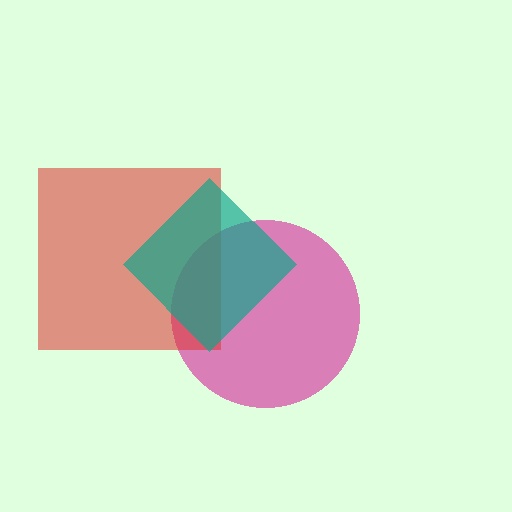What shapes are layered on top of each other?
The layered shapes are: a magenta circle, a red square, a teal diamond.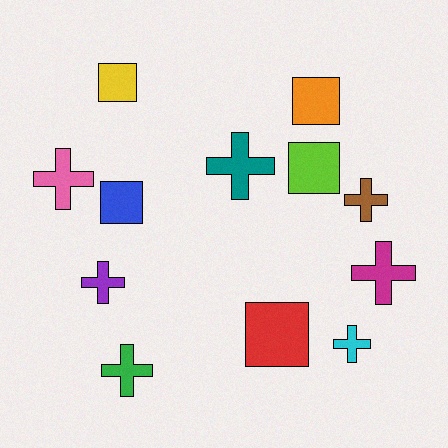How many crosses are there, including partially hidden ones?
There are 7 crosses.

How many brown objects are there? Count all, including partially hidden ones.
There is 1 brown object.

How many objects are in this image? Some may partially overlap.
There are 12 objects.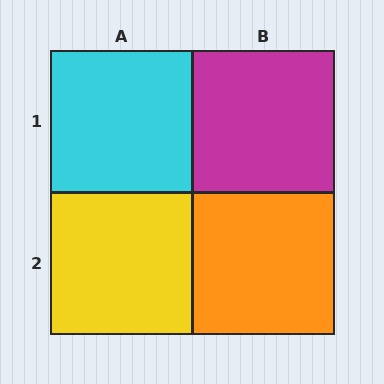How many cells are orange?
1 cell is orange.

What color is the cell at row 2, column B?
Orange.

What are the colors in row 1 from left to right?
Cyan, magenta.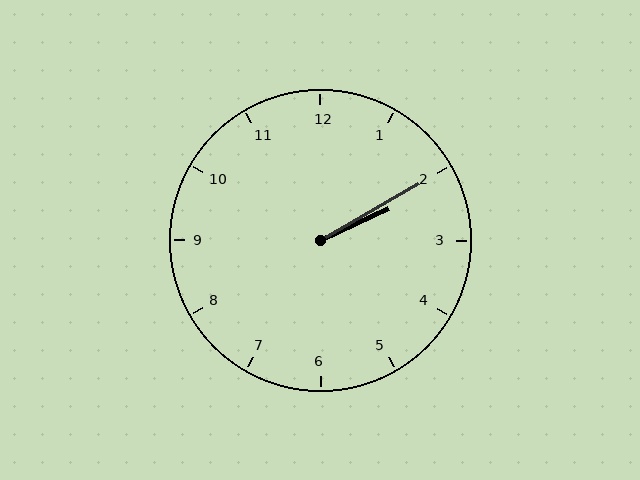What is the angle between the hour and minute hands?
Approximately 5 degrees.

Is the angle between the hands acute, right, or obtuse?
It is acute.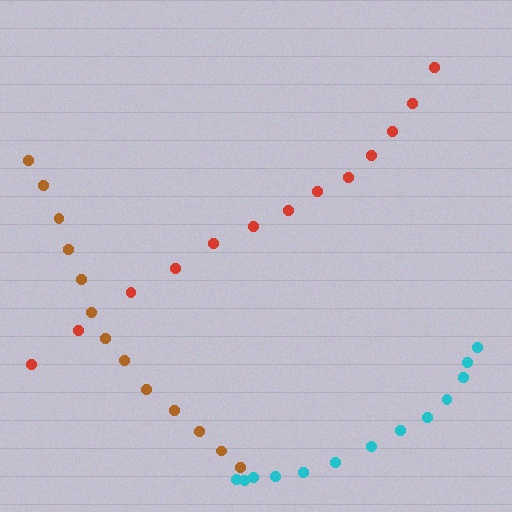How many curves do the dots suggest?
There are 3 distinct paths.